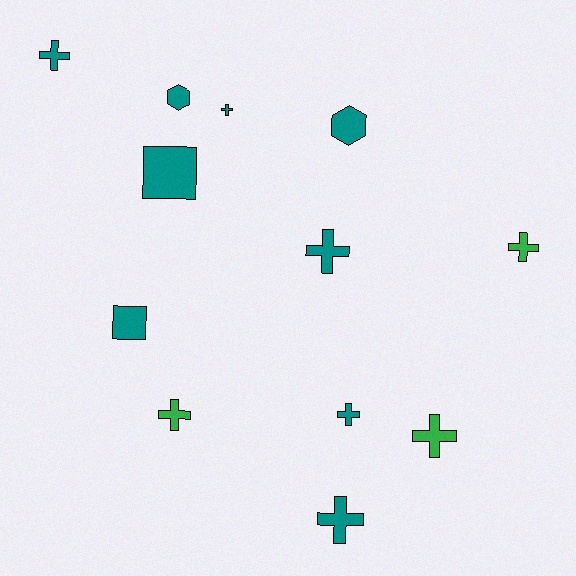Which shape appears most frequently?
Cross, with 8 objects.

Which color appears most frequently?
Teal, with 9 objects.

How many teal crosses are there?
There are 5 teal crosses.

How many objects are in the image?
There are 12 objects.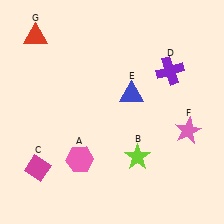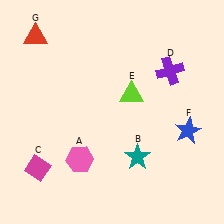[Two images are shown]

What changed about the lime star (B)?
In Image 1, B is lime. In Image 2, it changed to teal.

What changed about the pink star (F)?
In Image 1, F is pink. In Image 2, it changed to blue.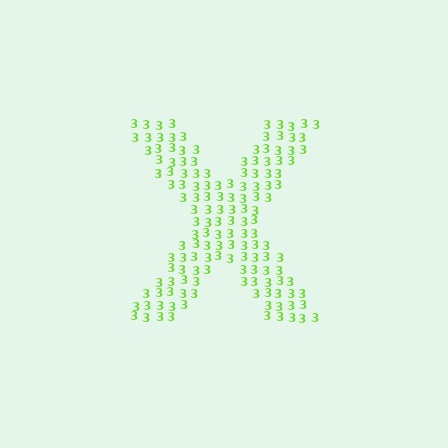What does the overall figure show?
The overall figure shows the letter X.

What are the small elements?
The small elements are digit 3's.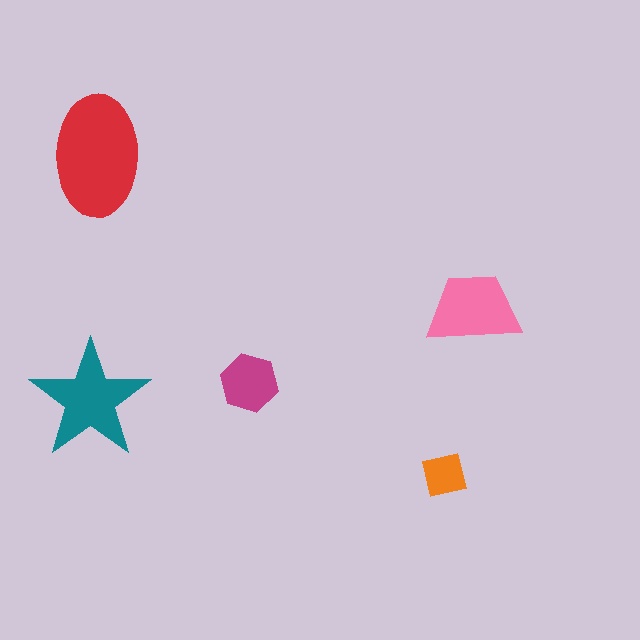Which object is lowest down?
The orange square is bottommost.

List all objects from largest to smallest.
The red ellipse, the teal star, the pink trapezoid, the magenta hexagon, the orange square.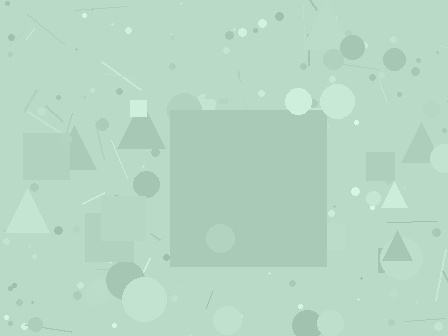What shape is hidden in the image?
A square is hidden in the image.